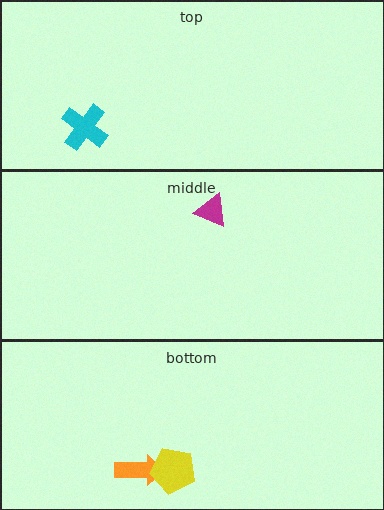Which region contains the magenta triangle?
The middle region.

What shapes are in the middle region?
The magenta triangle.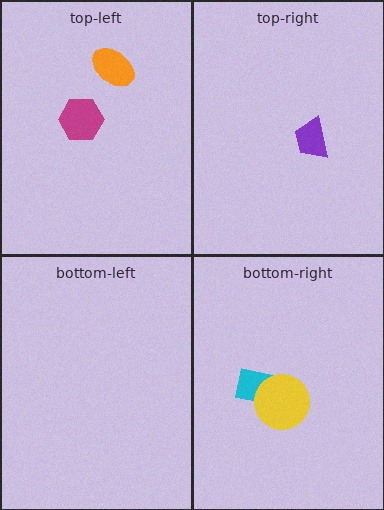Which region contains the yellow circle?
The bottom-right region.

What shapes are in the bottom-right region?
The cyan rectangle, the yellow circle.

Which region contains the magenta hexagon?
The top-left region.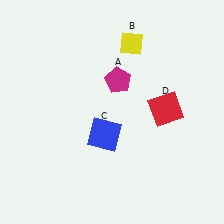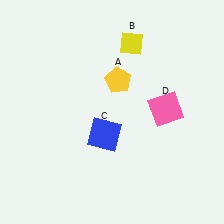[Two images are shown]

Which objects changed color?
A changed from magenta to yellow. D changed from red to pink.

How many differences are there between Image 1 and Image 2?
There are 2 differences between the two images.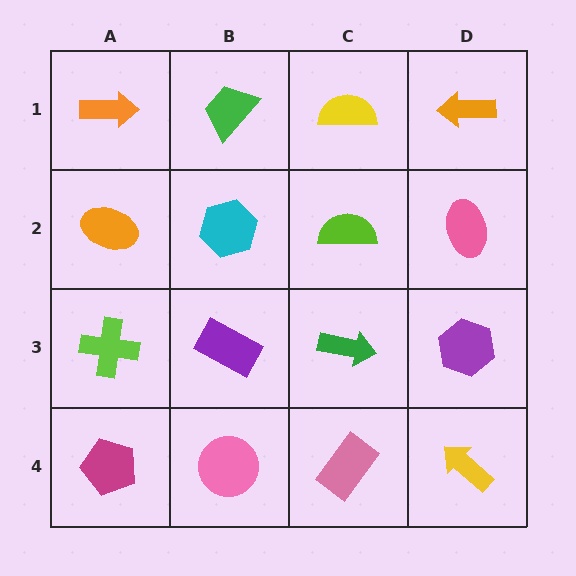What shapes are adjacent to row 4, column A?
A lime cross (row 3, column A), a pink circle (row 4, column B).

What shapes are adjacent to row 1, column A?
An orange ellipse (row 2, column A), a green trapezoid (row 1, column B).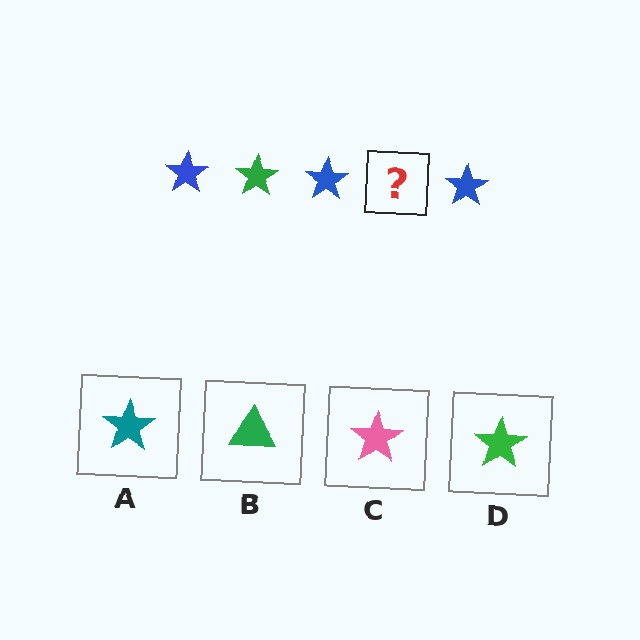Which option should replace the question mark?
Option D.